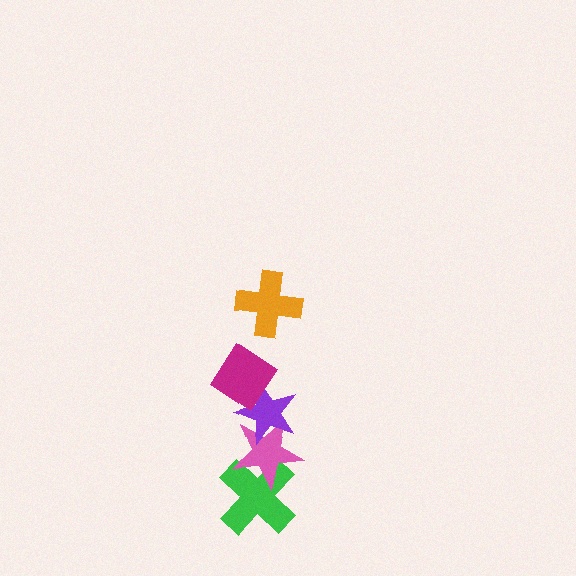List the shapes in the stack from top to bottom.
From top to bottom: the orange cross, the magenta diamond, the purple star, the pink star, the green cross.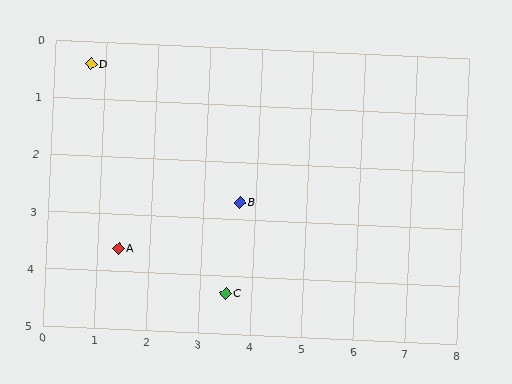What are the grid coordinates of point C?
Point C is at approximately (3.5, 4.3).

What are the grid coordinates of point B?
Point B is at approximately (3.7, 2.7).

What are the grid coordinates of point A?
Point A is at approximately (1.4, 3.6).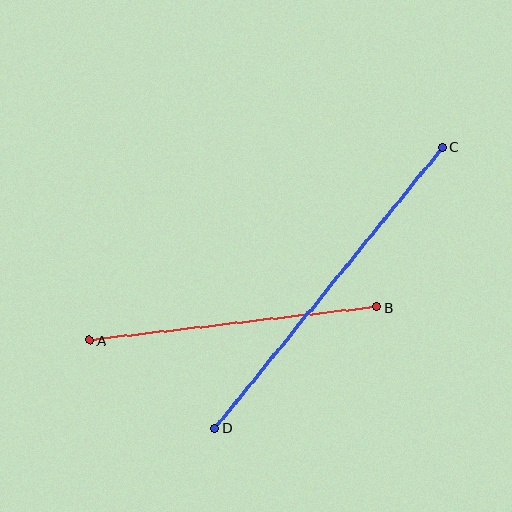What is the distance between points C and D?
The distance is approximately 361 pixels.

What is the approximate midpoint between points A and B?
The midpoint is at approximately (233, 324) pixels.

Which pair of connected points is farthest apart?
Points C and D are farthest apart.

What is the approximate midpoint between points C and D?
The midpoint is at approximately (329, 288) pixels.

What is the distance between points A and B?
The distance is approximately 289 pixels.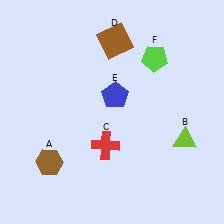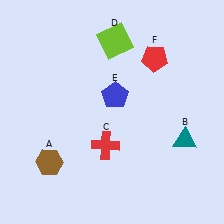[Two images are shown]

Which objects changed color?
B changed from lime to teal. D changed from brown to lime. F changed from lime to red.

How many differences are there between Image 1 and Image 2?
There are 3 differences between the two images.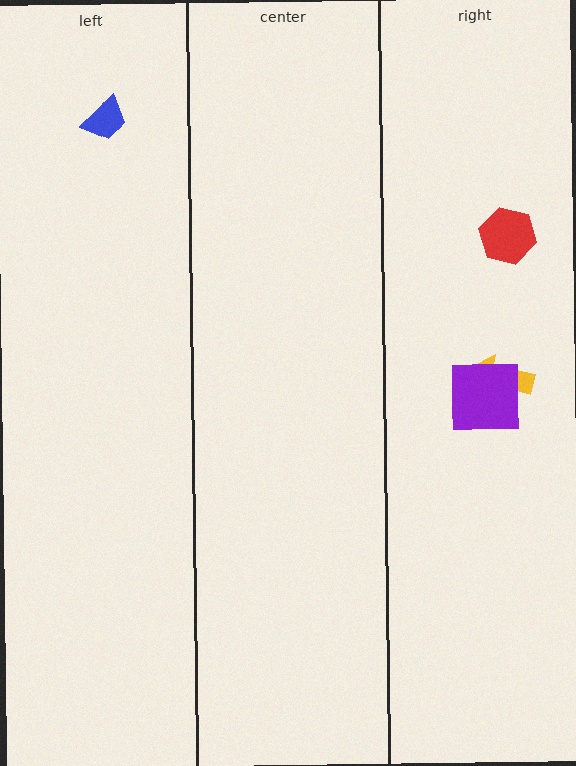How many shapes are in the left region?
1.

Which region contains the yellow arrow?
The right region.